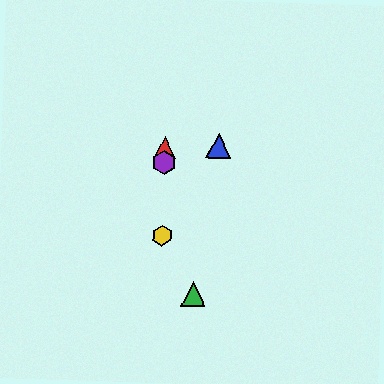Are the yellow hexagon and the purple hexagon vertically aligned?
Yes, both are at x≈162.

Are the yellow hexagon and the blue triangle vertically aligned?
No, the yellow hexagon is at x≈162 and the blue triangle is at x≈219.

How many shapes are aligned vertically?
3 shapes (the red triangle, the yellow hexagon, the purple hexagon) are aligned vertically.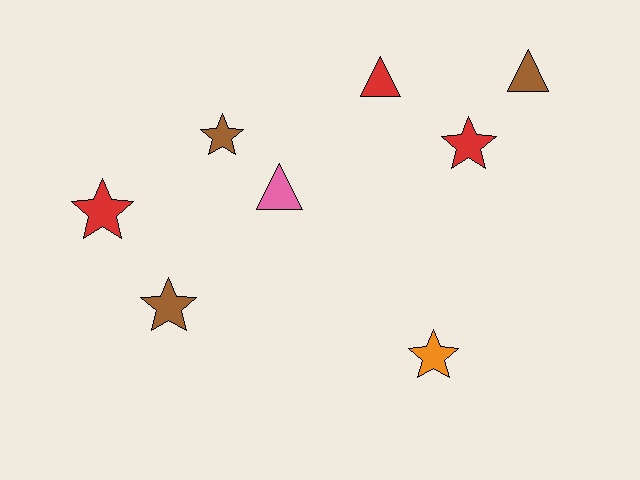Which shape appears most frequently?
Star, with 5 objects.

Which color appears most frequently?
Brown, with 3 objects.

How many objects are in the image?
There are 8 objects.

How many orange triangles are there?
There are no orange triangles.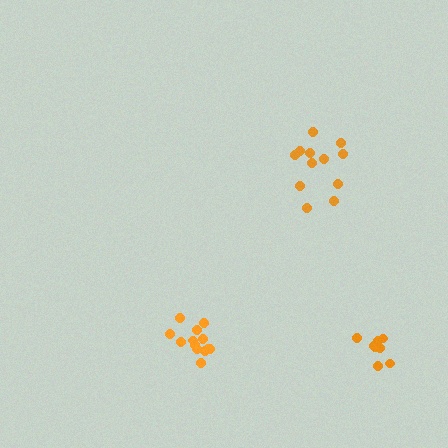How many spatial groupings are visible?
There are 3 spatial groupings.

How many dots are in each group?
Group 1: 12 dots, Group 2: 13 dots, Group 3: 8 dots (33 total).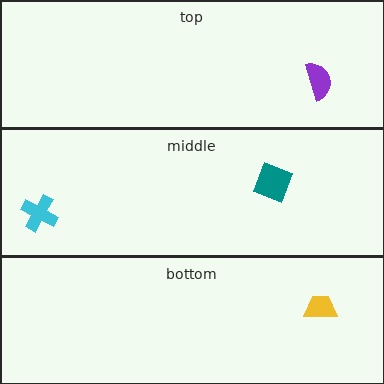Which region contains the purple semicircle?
The top region.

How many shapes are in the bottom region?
1.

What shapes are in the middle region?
The teal diamond, the cyan cross.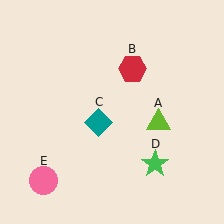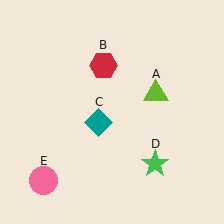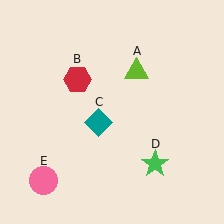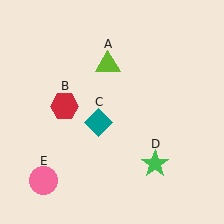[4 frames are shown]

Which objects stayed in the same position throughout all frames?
Teal diamond (object C) and green star (object D) and pink circle (object E) remained stationary.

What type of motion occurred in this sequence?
The lime triangle (object A), red hexagon (object B) rotated counterclockwise around the center of the scene.